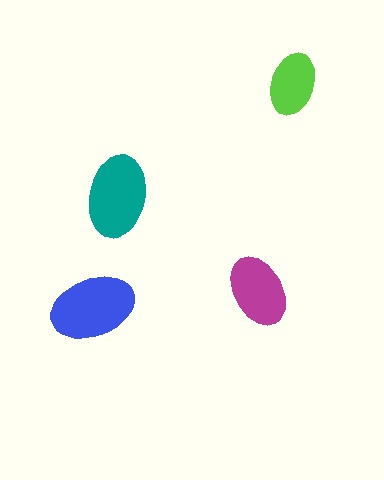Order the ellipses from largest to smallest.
the blue one, the teal one, the magenta one, the lime one.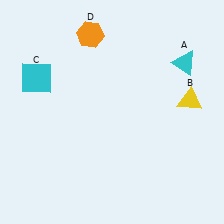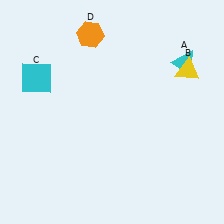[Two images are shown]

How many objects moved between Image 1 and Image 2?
1 object moved between the two images.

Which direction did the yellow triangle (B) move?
The yellow triangle (B) moved up.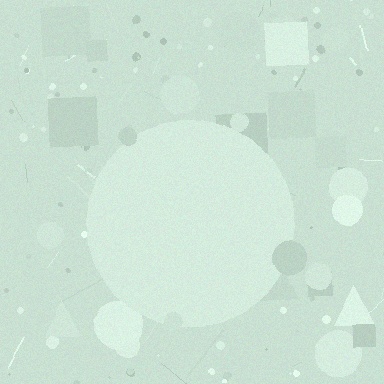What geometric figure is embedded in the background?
A circle is embedded in the background.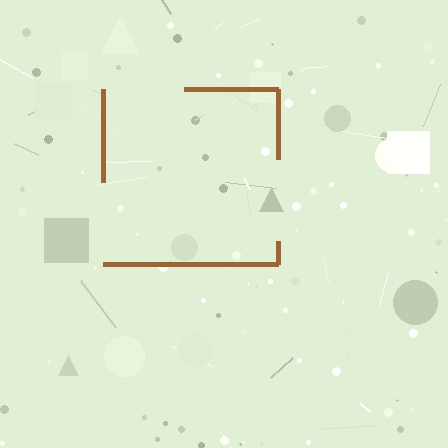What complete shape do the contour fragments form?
The contour fragments form a square.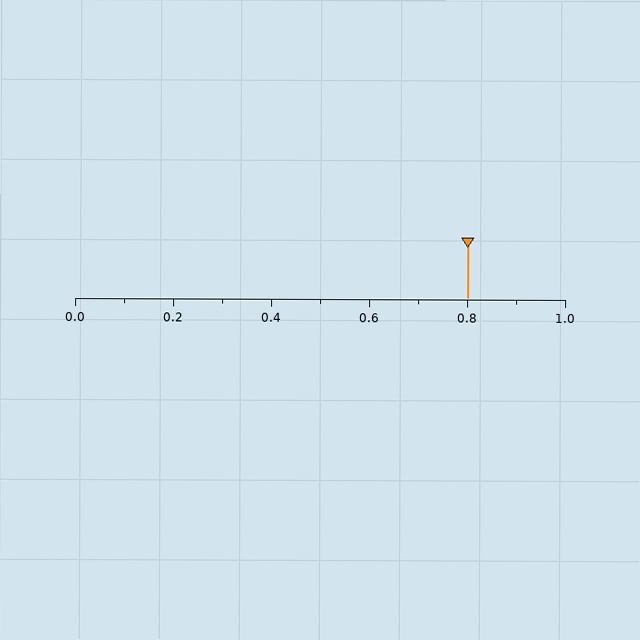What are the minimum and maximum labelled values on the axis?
The axis runs from 0.0 to 1.0.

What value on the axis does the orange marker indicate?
The marker indicates approximately 0.8.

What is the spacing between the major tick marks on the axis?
The major ticks are spaced 0.2 apart.